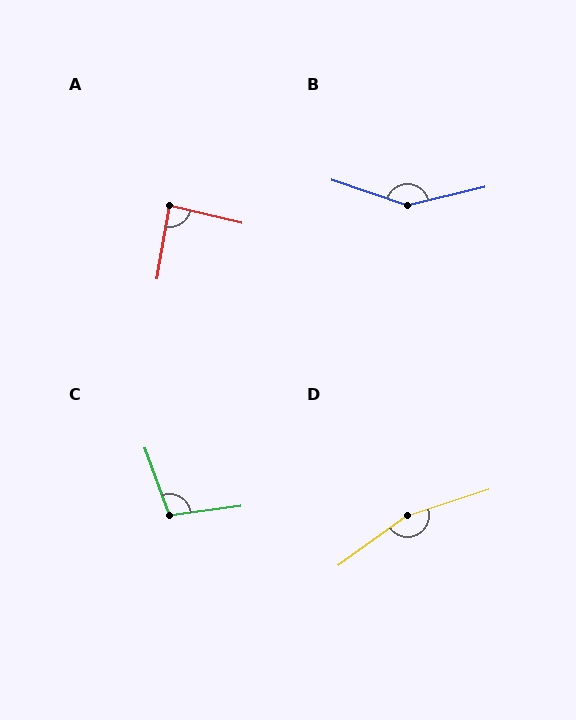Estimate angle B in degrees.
Approximately 148 degrees.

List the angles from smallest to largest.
A (85°), C (102°), B (148°), D (162°).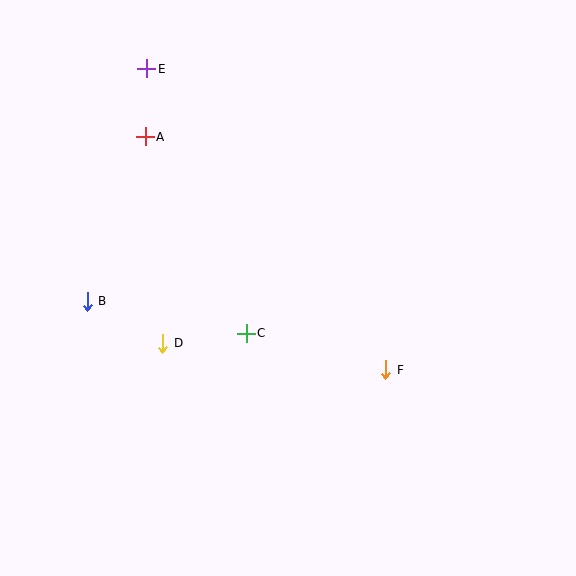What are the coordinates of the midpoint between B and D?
The midpoint between B and D is at (125, 322).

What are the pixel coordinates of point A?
Point A is at (145, 137).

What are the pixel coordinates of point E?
Point E is at (147, 69).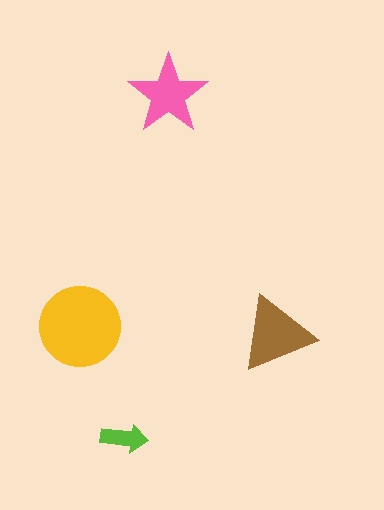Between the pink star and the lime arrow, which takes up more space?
The pink star.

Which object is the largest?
The yellow circle.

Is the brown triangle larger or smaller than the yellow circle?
Smaller.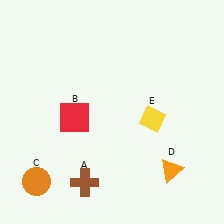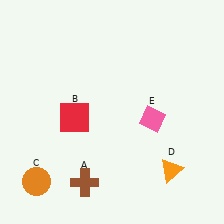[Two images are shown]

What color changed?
The diamond (E) changed from yellow in Image 1 to pink in Image 2.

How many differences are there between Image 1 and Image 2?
There is 1 difference between the two images.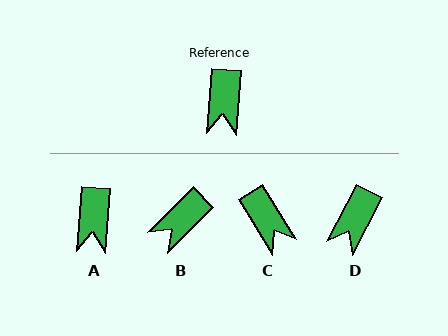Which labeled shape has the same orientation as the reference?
A.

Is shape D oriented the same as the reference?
No, it is off by about 23 degrees.